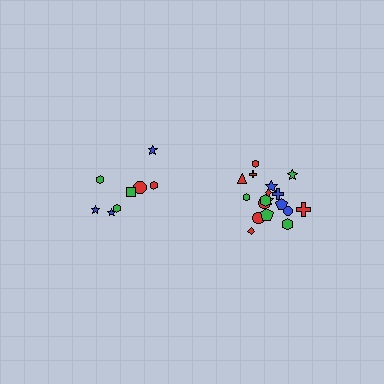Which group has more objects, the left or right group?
The right group.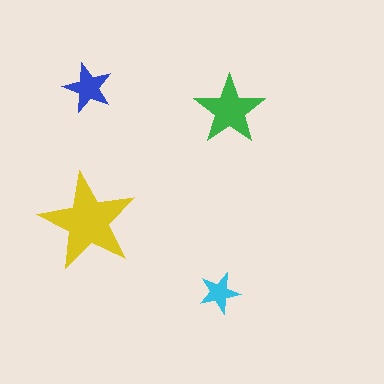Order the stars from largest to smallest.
the yellow one, the green one, the blue one, the cyan one.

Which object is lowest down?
The cyan star is bottommost.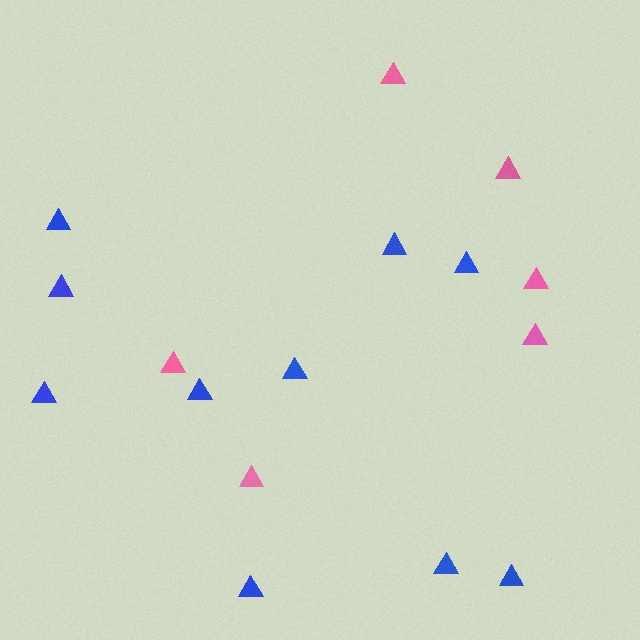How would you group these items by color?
There are 2 groups: one group of blue triangles (10) and one group of pink triangles (6).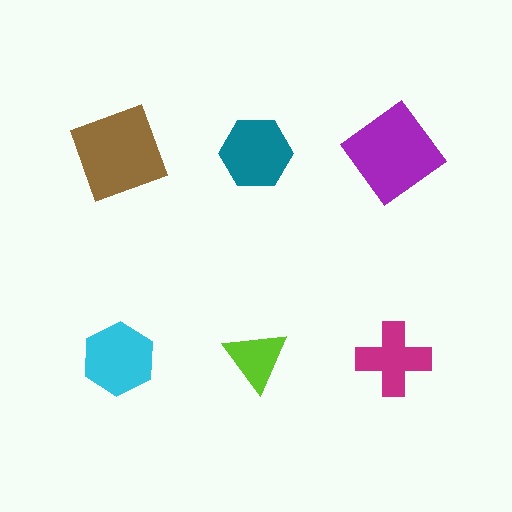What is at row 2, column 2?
A lime triangle.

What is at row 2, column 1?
A cyan hexagon.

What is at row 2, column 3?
A magenta cross.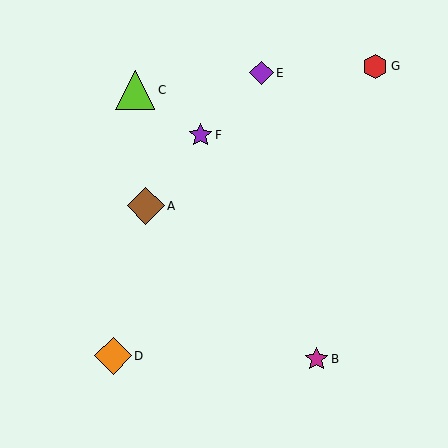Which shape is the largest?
The lime triangle (labeled C) is the largest.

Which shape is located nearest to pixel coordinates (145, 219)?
The brown diamond (labeled A) at (146, 206) is nearest to that location.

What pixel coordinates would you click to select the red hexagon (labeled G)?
Click at (375, 66) to select the red hexagon G.